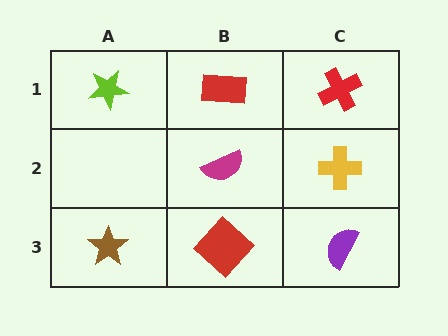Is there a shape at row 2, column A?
No, that cell is empty.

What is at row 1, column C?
A red cross.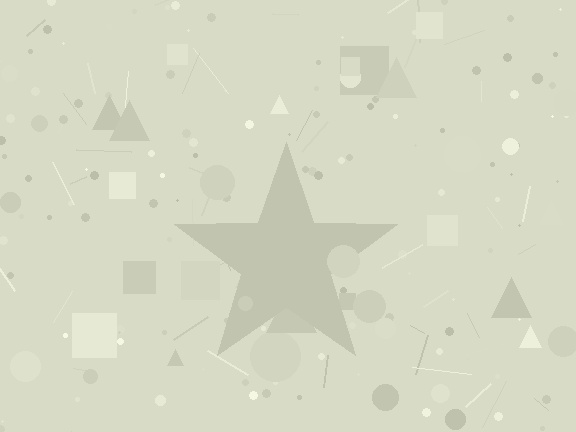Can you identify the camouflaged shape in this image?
The camouflaged shape is a star.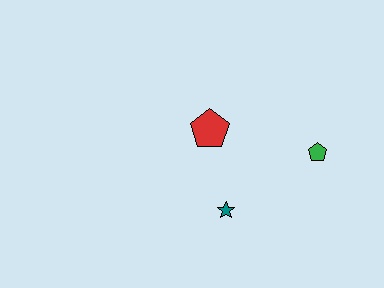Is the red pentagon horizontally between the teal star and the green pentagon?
No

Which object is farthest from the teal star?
The green pentagon is farthest from the teal star.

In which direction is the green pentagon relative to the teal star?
The green pentagon is to the right of the teal star.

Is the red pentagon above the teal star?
Yes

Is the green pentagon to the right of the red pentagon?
Yes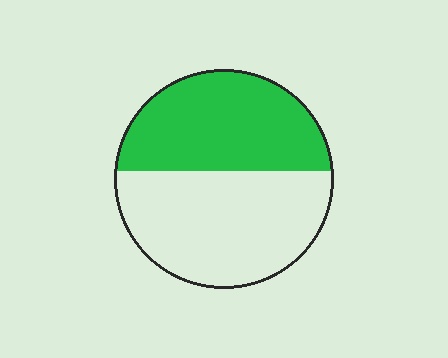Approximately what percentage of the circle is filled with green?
Approximately 45%.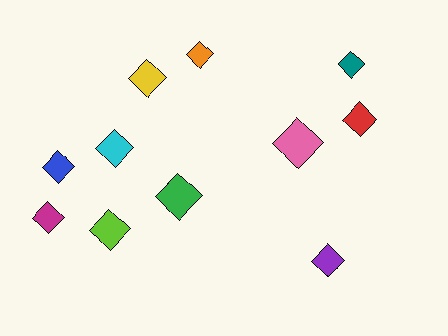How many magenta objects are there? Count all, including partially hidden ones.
There is 1 magenta object.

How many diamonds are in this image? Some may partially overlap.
There are 11 diamonds.